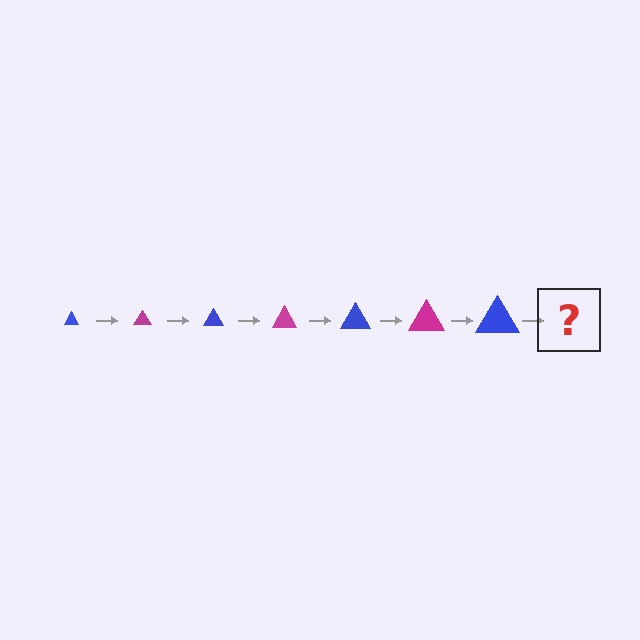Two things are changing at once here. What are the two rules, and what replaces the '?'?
The two rules are that the triangle grows larger each step and the color cycles through blue and magenta. The '?' should be a magenta triangle, larger than the previous one.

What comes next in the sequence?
The next element should be a magenta triangle, larger than the previous one.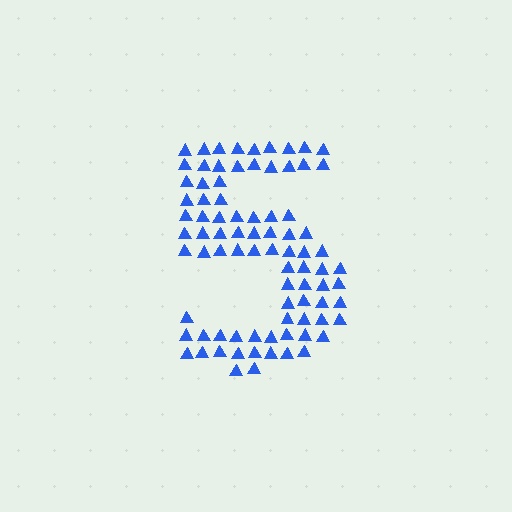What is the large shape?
The large shape is the digit 5.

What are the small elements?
The small elements are triangles.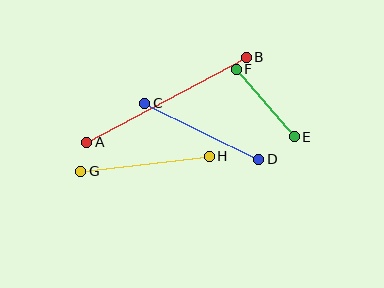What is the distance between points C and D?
The distance is approximately 127 pixels.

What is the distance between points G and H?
The distance is approximately 129 pixels.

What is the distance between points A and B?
The distance is approximately 181 pixels.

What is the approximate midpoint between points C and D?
The midpoint is at approximately (202, 131) pixels.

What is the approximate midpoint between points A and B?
The midpoint is at approximately (167, 100) pixels.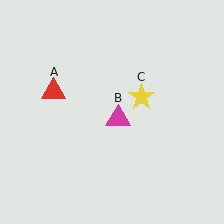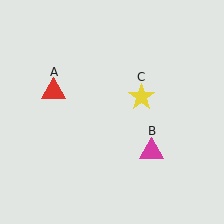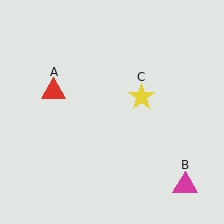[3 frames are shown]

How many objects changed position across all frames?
1 object changed position: magenta triangle (object B).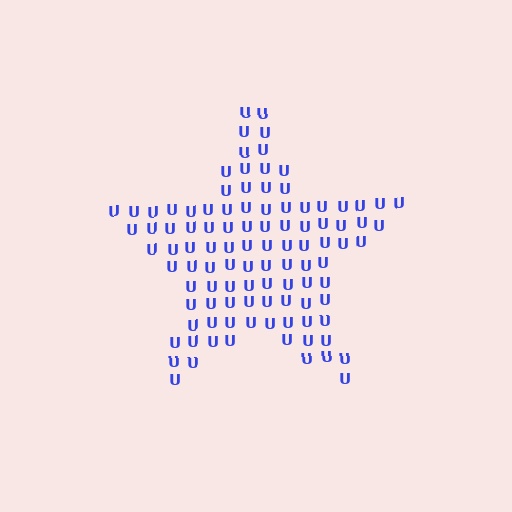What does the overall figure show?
The overall figure shows a star.